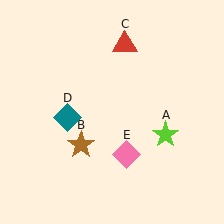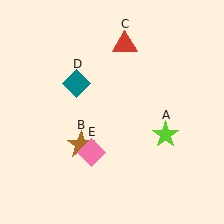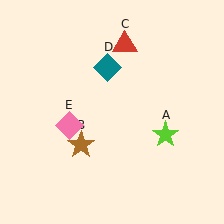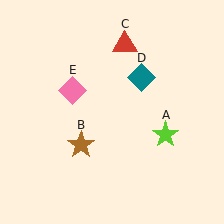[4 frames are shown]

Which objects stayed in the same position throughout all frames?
Lime star (object A) and brown star (object B) and red triangle (object C) remained stationary.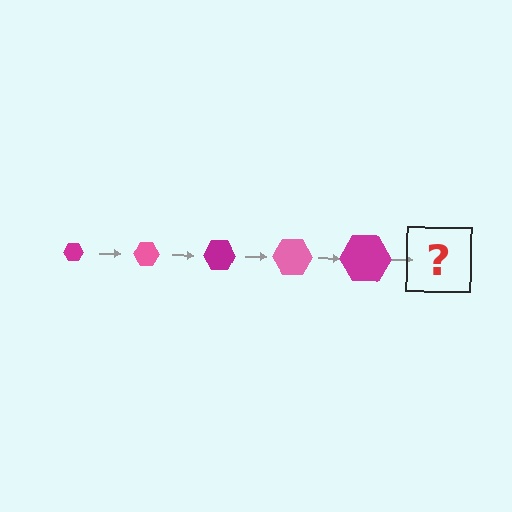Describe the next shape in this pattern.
It should be a pink hexagon, larger than the previous one.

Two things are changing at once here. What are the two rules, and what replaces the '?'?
The two rules are that the hexagon grows larger each step and the color cycles through magenta and pink. The '?' should be a pink hexagon, larger than the previous one.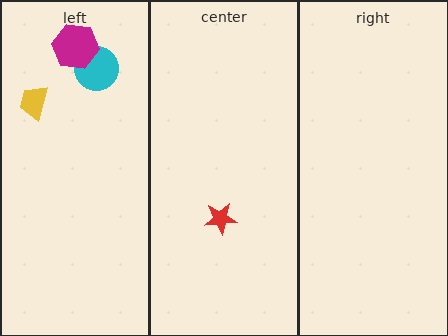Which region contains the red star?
The center region.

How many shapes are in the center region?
1.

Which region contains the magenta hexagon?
The left region.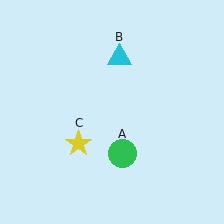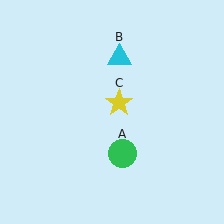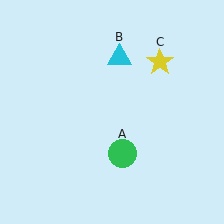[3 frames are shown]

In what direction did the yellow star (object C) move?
The yellow star (object C) moved up and to the right.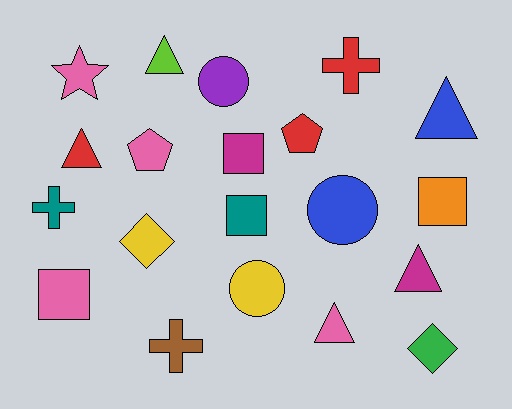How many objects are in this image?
There are 20 objects.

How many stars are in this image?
There is 1 star.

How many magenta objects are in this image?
There are 2 magenta objects.